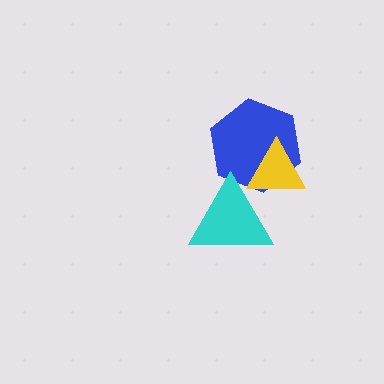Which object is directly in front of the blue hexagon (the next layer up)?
The yellow triangle is directly in front of the blue hexagon.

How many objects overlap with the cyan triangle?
2 objects overlap with the cyan triangle.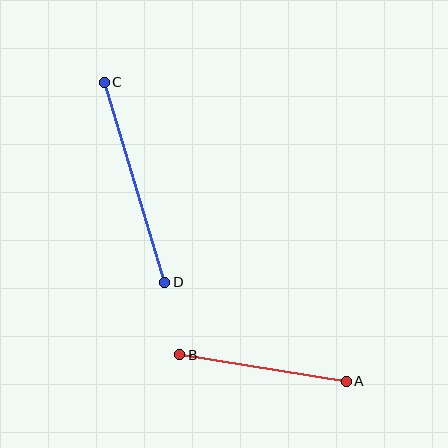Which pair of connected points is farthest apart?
Points C and D are farthest apart.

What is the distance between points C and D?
The distance is approximately 209 pixels.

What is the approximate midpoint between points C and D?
The midpoint is at approximately (135, 182) pixels.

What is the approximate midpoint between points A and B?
The midpoint is at approximately (263, 368) pixels.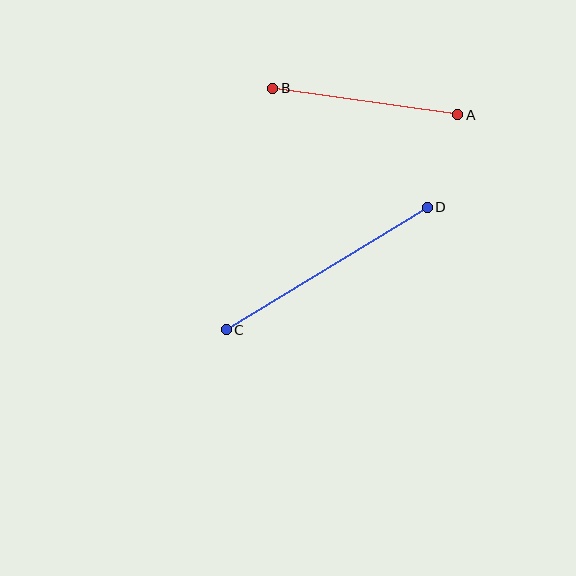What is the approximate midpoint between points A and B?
The midpoint is at approximately (365, 102) pixels.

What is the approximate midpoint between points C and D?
The midpoint is at approximately (327, 268) pixels.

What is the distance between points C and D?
The distance is approximately 235 pixels.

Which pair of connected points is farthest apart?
Points C and D are farthest apart.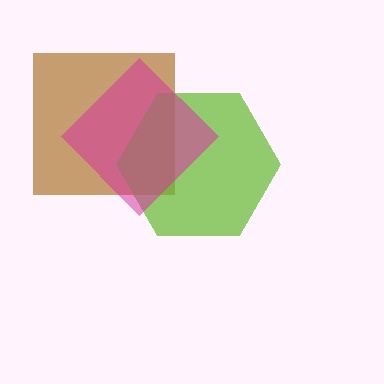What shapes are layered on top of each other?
The layered shapes are: a brown square, a lime hexagon, a magenta diamond.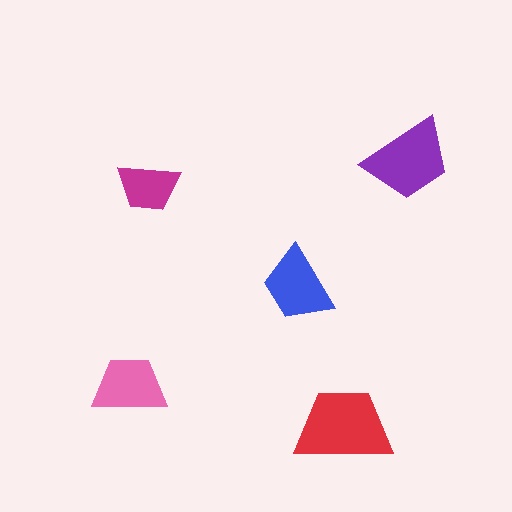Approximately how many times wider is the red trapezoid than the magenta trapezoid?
About 1.5 times wider.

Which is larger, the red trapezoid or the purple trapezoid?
The red one.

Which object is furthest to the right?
The purple trapezoid is rightmost.